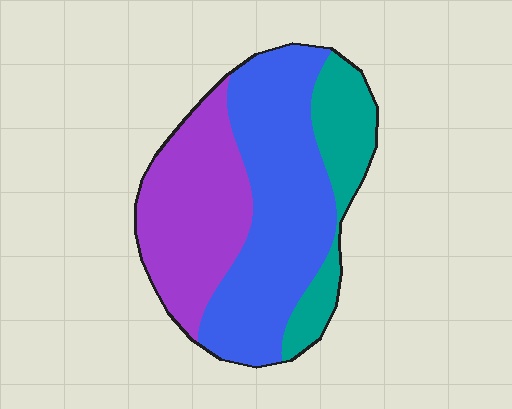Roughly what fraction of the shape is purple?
Purple takes up about one third (1/3) of the shape.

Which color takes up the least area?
Teal, at roughly 20%.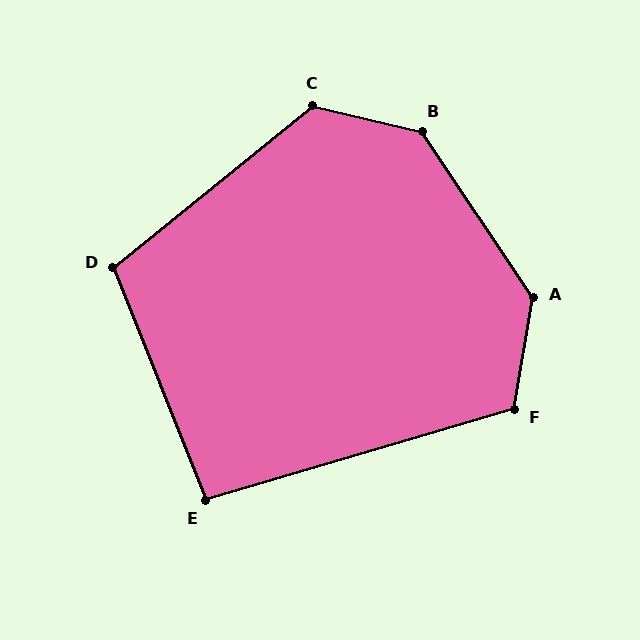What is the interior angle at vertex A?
Approximately 137 degrees (obtuse).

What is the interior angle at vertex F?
Approximately 116 degrees (obtuse).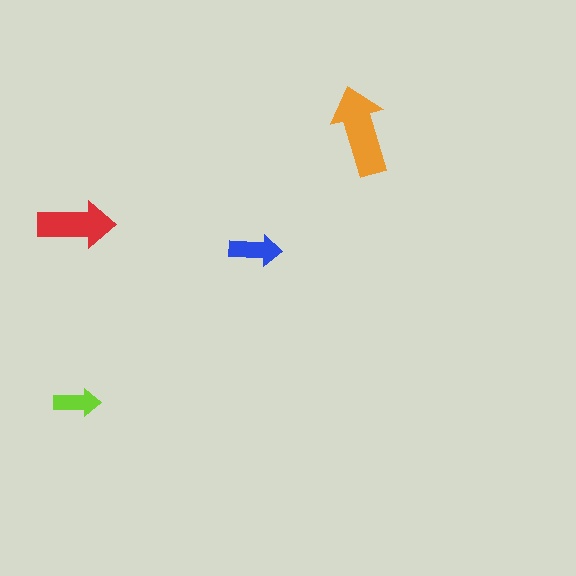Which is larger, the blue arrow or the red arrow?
The red one.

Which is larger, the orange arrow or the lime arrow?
The orange one.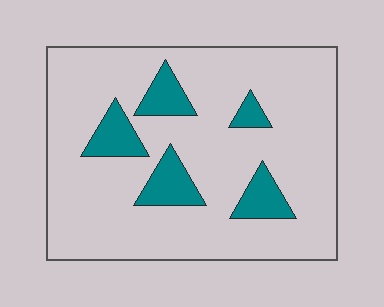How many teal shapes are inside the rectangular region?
5.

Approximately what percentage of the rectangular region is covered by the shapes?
Approximately 15%.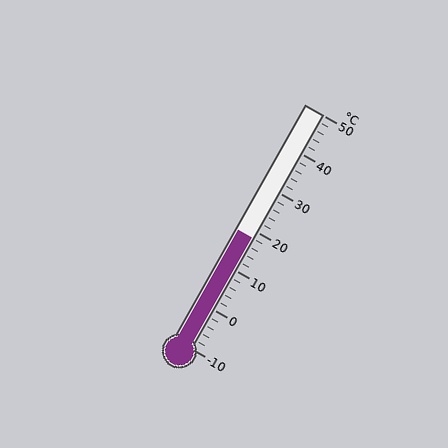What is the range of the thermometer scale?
The thermometer scale ranges from -10°C to 50°C.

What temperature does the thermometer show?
The thermometer shows approximately 18°C.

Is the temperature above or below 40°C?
The temperature is below 40°C.